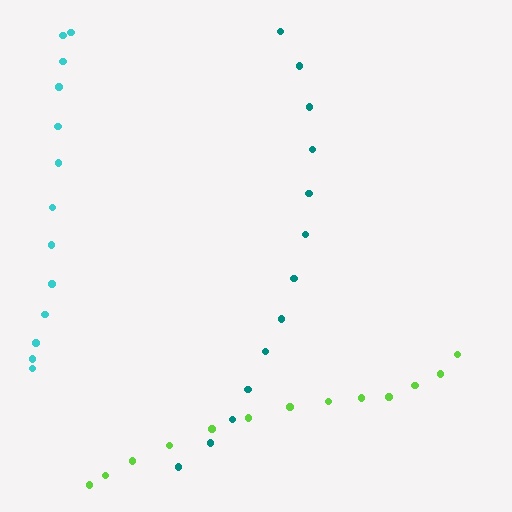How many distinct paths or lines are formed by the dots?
There are 3 distinct paths.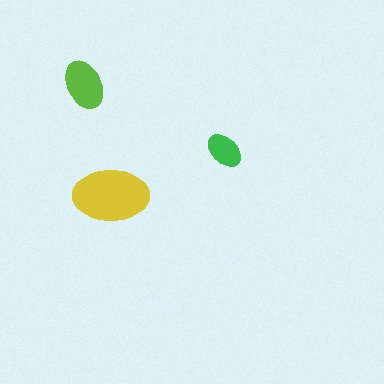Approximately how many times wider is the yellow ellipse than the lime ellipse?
About 1.5 times wider.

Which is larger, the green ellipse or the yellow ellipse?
The yellow one.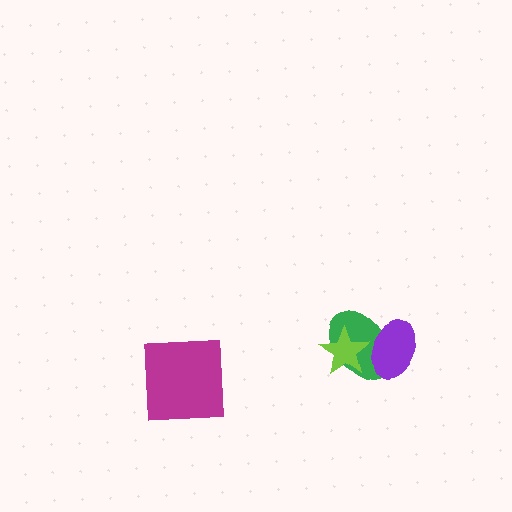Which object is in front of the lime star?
The purple ellipse is in front of the lime star.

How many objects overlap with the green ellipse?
2 objects overlap with the green ellipse.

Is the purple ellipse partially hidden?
No, no other shape covers it.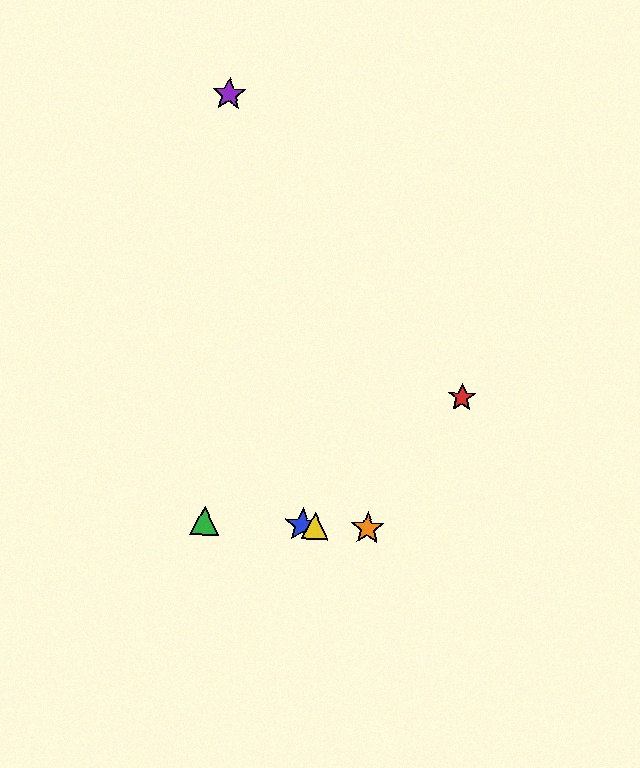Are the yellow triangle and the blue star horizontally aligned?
Yes, both are at y≈526.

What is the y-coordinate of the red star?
The red star is at y≈398.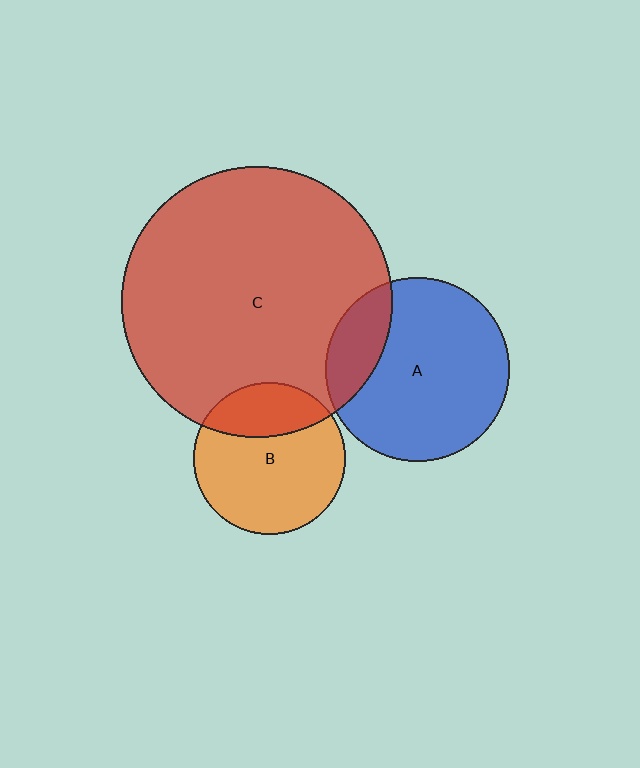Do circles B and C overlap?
Yes.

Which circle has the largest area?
Circle C (red).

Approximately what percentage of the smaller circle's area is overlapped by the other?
Approximately 30%.